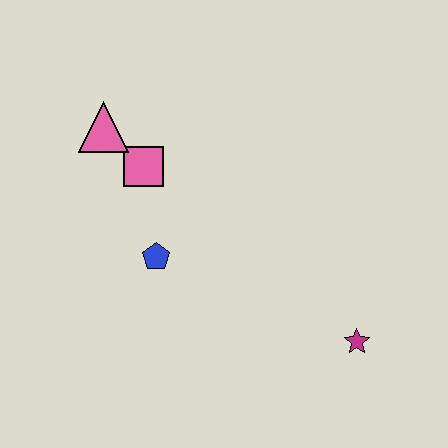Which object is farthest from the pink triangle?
The magenta star is farthest from the pink triangle.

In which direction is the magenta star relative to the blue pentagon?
The magenta star is to the right of the blue pentagon.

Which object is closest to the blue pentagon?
The pink square is closest to the blue pentagon.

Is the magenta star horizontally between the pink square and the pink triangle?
No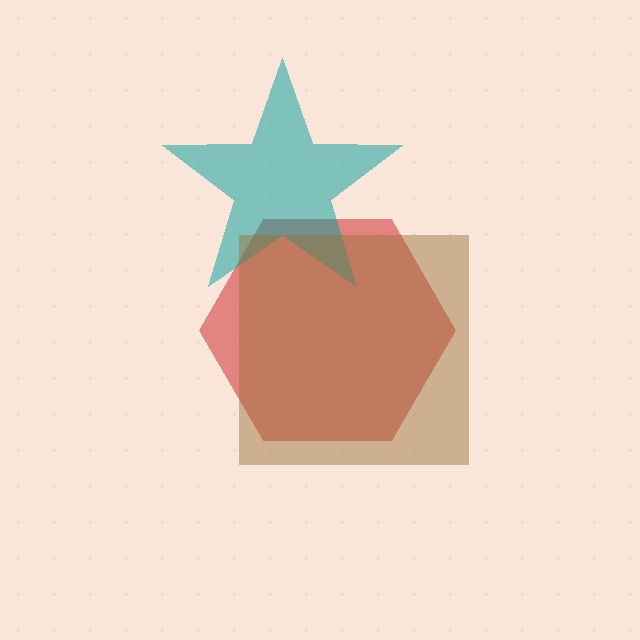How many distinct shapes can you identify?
There are 3 distinct shapes: a red hexagon, a teal star, a brown square.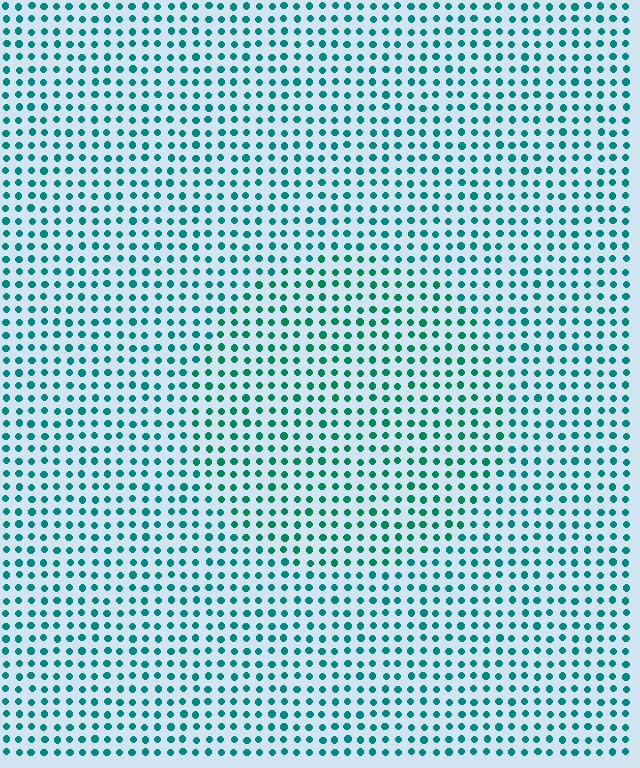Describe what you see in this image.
The image is filled with small teal elements in a uniform arrangement. A circle-shaped region is visible where the elements are tinted to a slightly different hue, forming a subtle color boundary.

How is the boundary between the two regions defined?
The boundary is defined purely by a slight shift in hue (about 21 degrees). Spacing, size, and orientation are identical on both sides.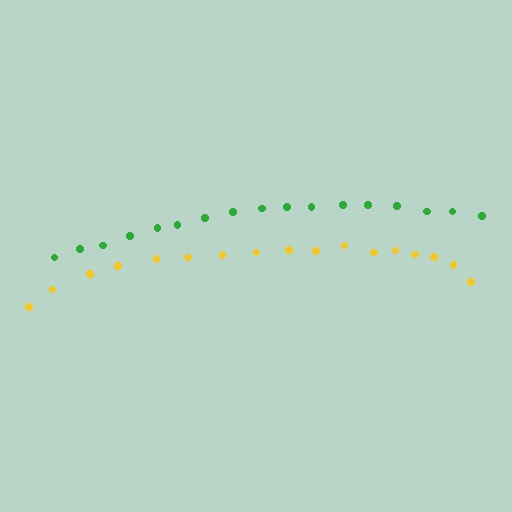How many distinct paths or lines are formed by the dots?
There are 2 distinct paths.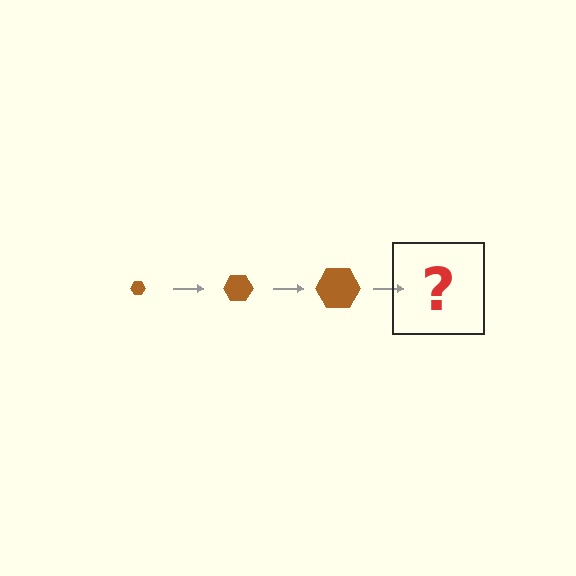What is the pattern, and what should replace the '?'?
The pattern is that the hexagon gets progressively larger each step. The '?' should be a brown hexagon, larger than the previous one.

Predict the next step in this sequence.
The next step is a brown hexagon, larger than the previous one.